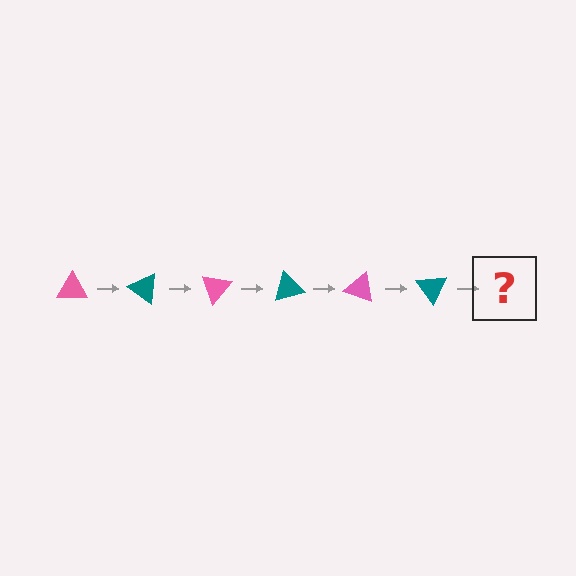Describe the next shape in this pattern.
It should be a pink triangle, rotated 210 degrees from the start.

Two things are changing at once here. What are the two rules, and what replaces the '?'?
The two rules are that it rotates 35 degrees each step and the color cycles through pink and teal. The '?' should be a pink triangle, rotated 210 degrees from the start.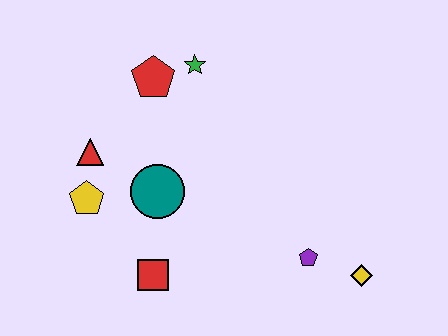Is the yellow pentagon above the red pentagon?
No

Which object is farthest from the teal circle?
The yellow diamond is farthest from the teal circle.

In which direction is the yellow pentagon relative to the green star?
The yellow pentagon is below the green star.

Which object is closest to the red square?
The teal circle is closest to the red square.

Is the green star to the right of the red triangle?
Yes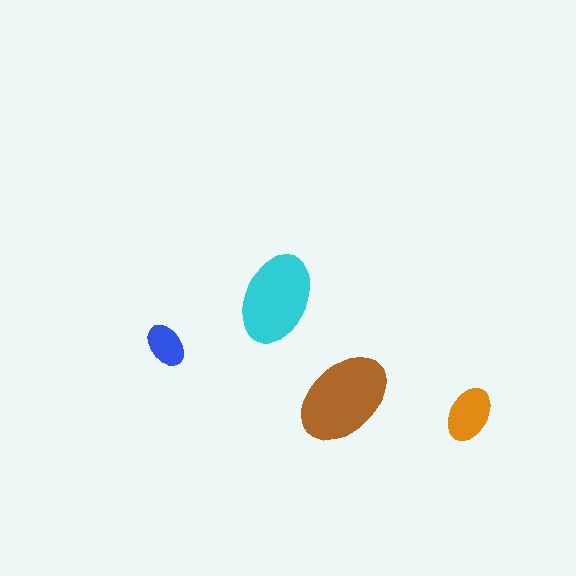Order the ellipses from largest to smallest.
the brown one, the cyan one, the orange one, the blue one.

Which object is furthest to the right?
The orange ellipse is rightmost.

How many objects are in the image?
There are 4 objects in the image.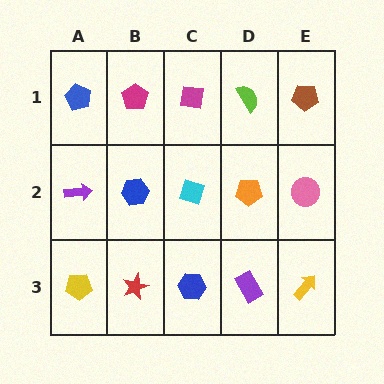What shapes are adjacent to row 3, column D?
An orange pentagon (row 2, column D), a blue hexagon (row 3, column C), a yellow arrow (row 3, column E).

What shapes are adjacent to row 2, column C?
A magenta square (row 1, column C), a blue hexagon (row 3, column C), a blue hexagon (row 2, column B), an orange pentagon (row 2, column D).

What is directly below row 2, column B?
A red star.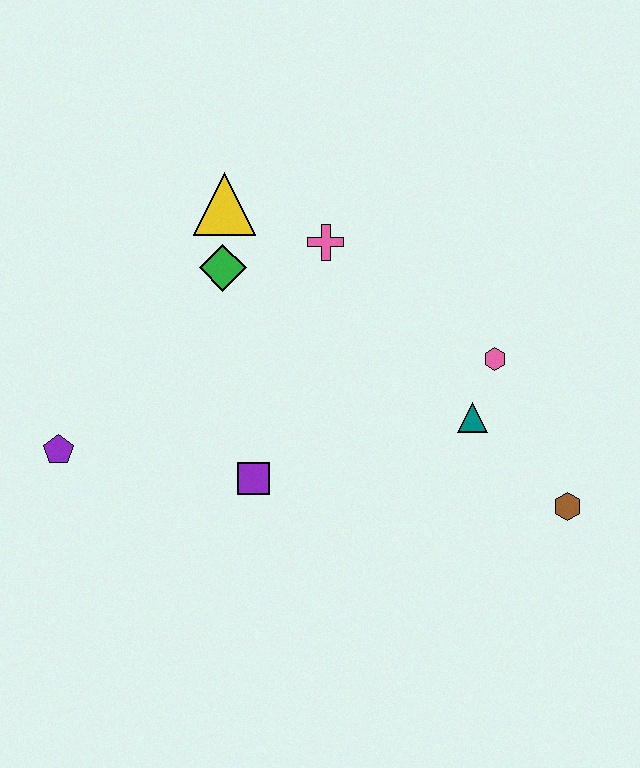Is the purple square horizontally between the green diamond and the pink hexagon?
Yes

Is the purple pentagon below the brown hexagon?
No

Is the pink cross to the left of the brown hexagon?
Yes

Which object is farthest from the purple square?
The brown hexagon is farthest from the purple square.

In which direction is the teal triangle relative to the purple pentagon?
The teal triangle is to the right of the purple pentagon.